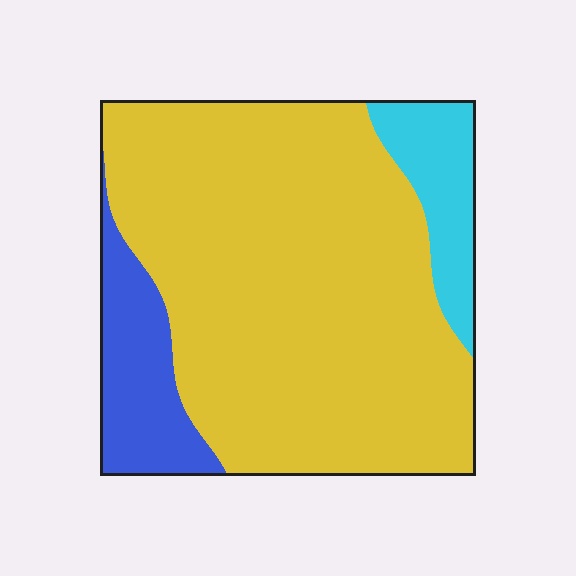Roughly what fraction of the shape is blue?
Blue takes up less than a sixth of the shape.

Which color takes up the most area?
Yellow, at roughly 75%.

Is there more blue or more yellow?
Yellow.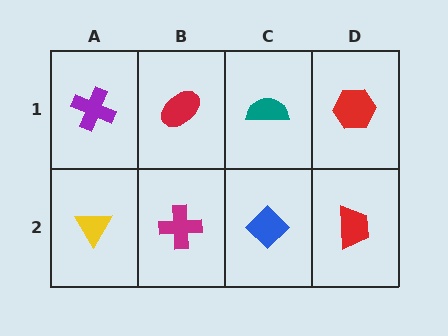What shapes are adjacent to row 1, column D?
A red trapezoid (row 2, column D), a teal semicircle (row 1, column C).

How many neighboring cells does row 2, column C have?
3.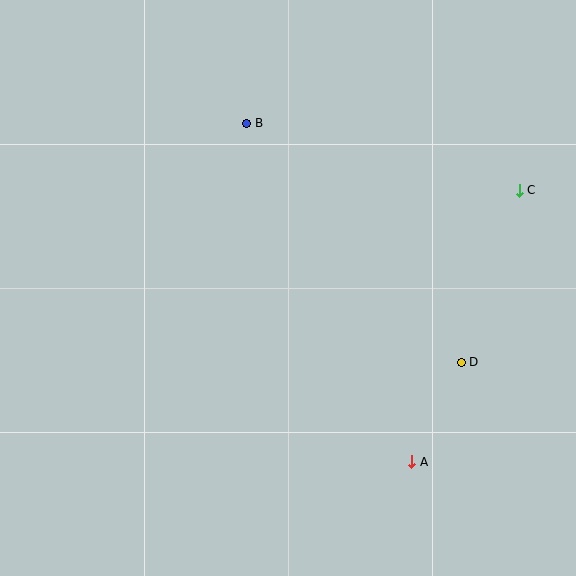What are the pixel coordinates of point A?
Point A is at (412, 462).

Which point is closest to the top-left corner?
Point B is closest to the top-left corner.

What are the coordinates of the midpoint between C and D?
The midpoint between C and D is at (490, 276).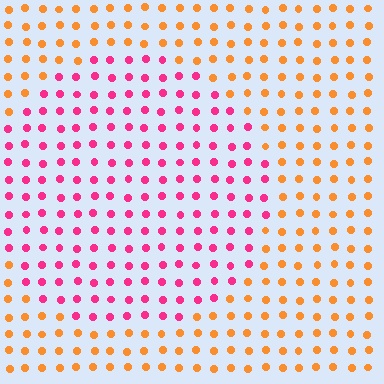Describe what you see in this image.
The image is filled with small orange elements in a uniform arrangement. A circle-shaped region is visible where the elements are tinted to a slightly different hue, forming a subtle color boundary.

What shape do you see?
I see a circle.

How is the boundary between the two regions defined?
The boundary is defined purely by a slight shift in hue (about 57 degrees). Spacing, size, and orientation are identical on both sides.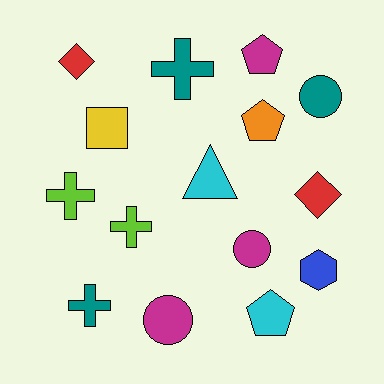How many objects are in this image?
There are 15 objects.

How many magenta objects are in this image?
There are 3 magenta objects.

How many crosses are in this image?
There are 4 crosses.